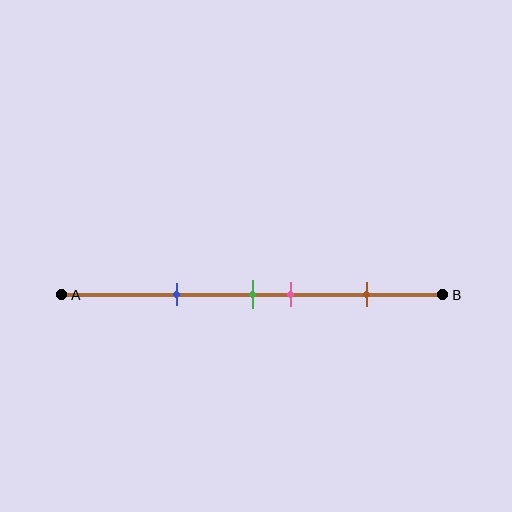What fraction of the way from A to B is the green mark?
The green mark is approximately 50% (0.5) of the way from A to B.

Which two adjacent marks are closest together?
The green and pink marks are the closest adjacent pair.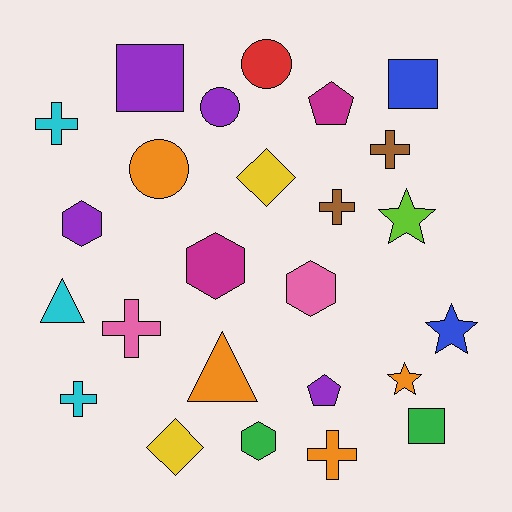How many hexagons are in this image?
There are 4 hexagons.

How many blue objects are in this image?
There are 2 blue objects.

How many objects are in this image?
There are 25 objects.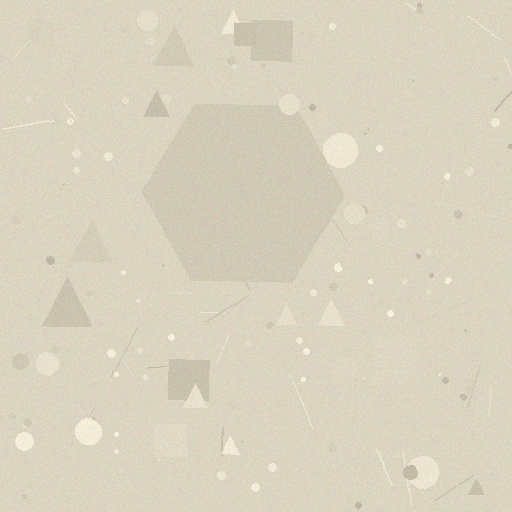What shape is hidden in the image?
A hexagon is hidden in the image.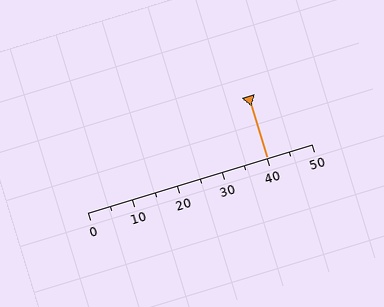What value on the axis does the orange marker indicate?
The marker indicates approximately 40.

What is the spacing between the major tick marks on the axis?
The major ticks are spaced 10 apart.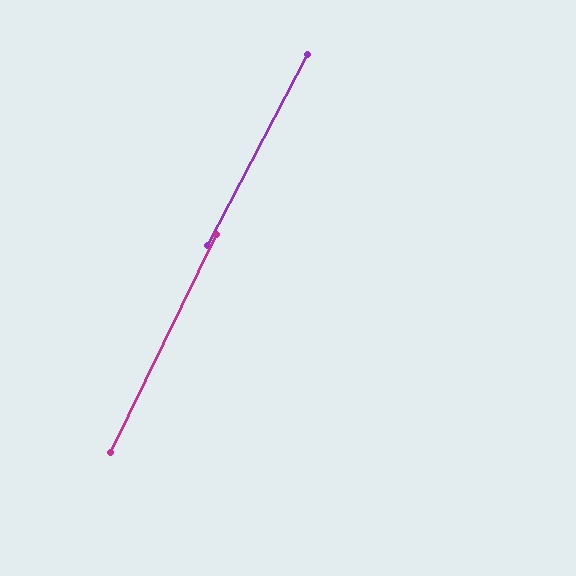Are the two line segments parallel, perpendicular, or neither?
Parallel — their directions differ by only 1.7°.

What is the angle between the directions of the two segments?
Approximately 2 degrees.